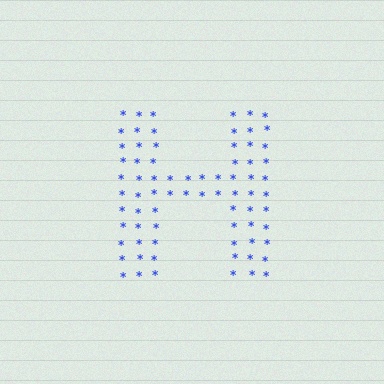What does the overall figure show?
The overall figure shows the letter H.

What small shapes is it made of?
It is made of small asterisks.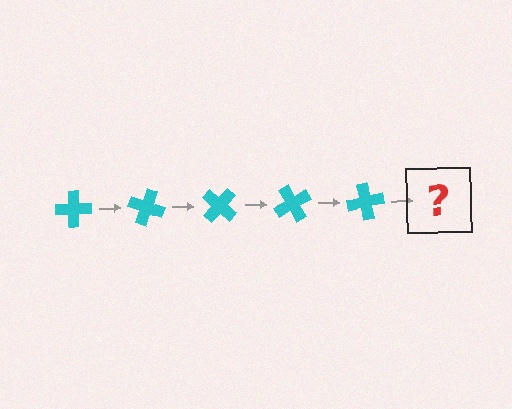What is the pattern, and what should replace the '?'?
The pattern is that the cross rotates 20 degrees each step. The '?' should be a cyan cross rotated 100 degrees.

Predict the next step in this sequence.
The next step is a cyan cross rotated 100 degrees.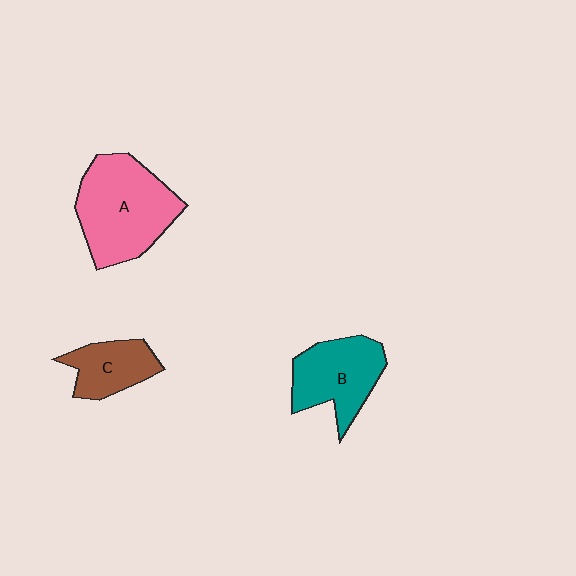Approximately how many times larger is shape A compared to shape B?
Approximately 1.4 times.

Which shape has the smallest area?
Shape C (brown).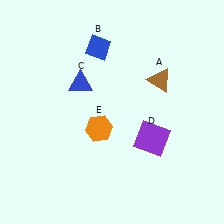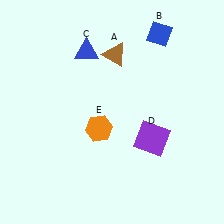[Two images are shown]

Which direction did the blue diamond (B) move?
The blue diamond (B) moved right.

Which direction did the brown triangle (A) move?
The brown triangle (A) moved left.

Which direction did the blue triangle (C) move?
The blue triangle (C) moved up.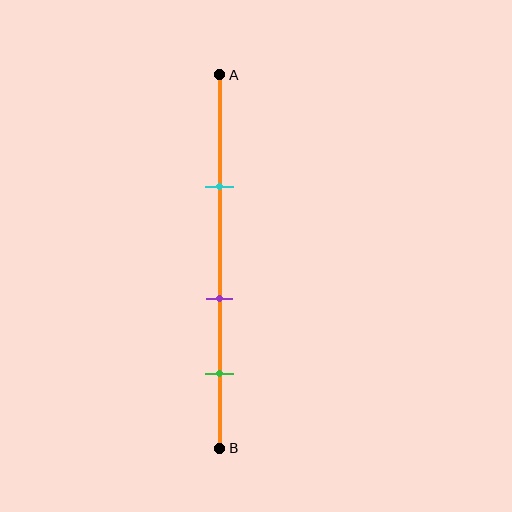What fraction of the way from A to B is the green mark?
The green mark is approximately 80% (0.8) of the way from A to B.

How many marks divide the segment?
There are 3 marks dividing the segment.